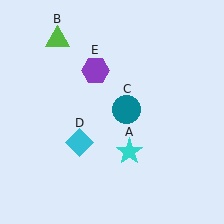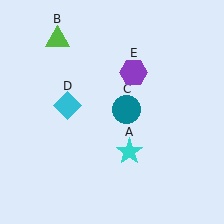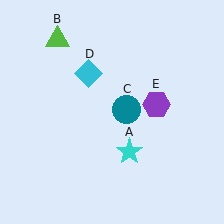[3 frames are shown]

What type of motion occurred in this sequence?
The cyan diamond (object D), purple hexagon (object E) rotated clockwise around the center of the scene.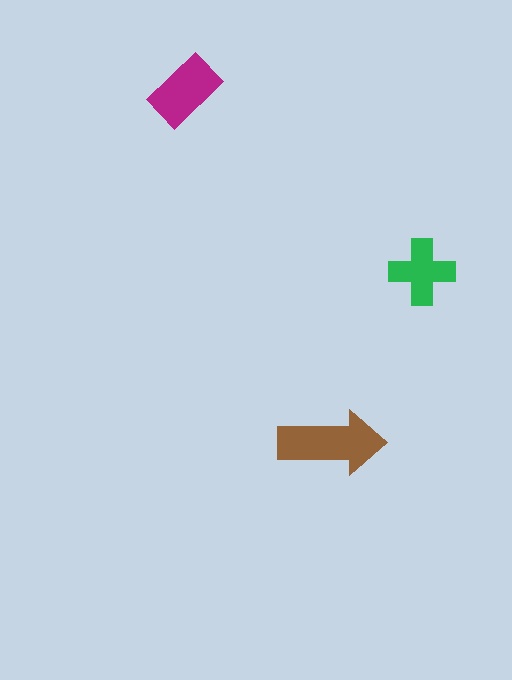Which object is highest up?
The magenta rectangle is topmost.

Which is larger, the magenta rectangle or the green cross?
The magenta rectangle.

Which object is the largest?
The brown arrow.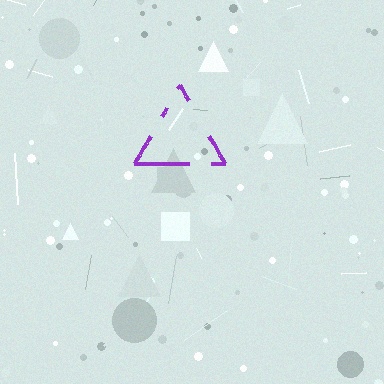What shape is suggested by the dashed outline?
The dashed outline suggests a triangle.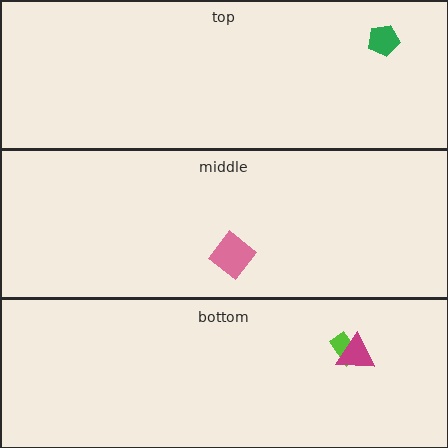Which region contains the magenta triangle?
The bottom region.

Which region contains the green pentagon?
The top region.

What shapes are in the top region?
The green pentagon.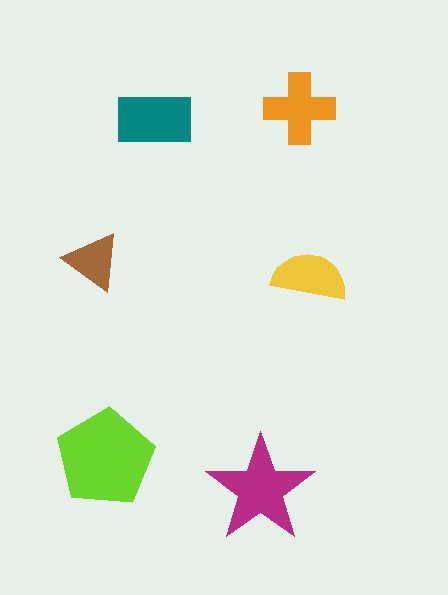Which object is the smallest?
The brown triangle.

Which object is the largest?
The lime pentagon.